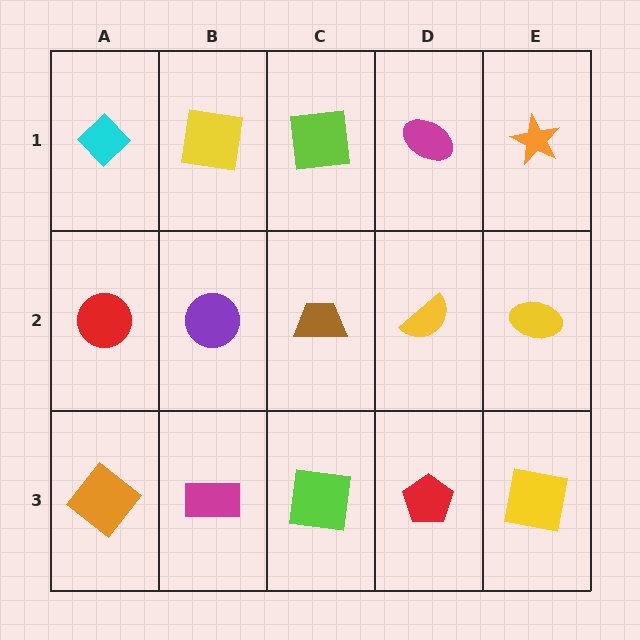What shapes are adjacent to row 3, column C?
A brown trapezoid (row 2, column C), a magenta rectangle (row 3, column B), a red pentagon (row 3, column D).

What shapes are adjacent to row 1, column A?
A red circle (row 2, column A), a yellow square (row 1, column B).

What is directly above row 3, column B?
A purple circle.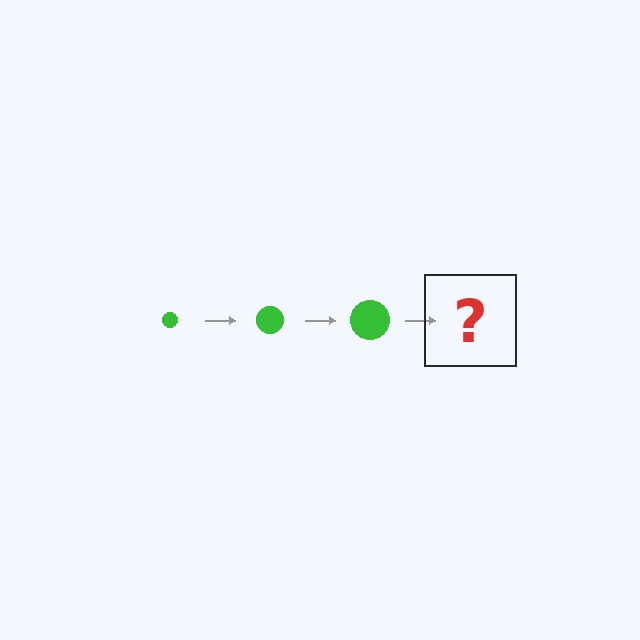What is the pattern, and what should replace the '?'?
The pattern is that the circle gets progressively larger each step. The '?' should be a green circle, larger than the previous one.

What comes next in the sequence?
The next element should be a green circle, larger than the previous one.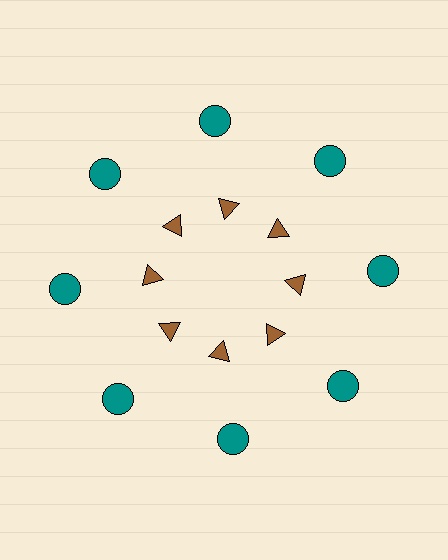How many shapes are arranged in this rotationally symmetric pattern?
There are 16 shapes, arranged in 8 groups of 2.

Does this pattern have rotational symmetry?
Yes, this pattern has 8-fold rotational symmetry. It looks the same after rotating 45 degrees around the center.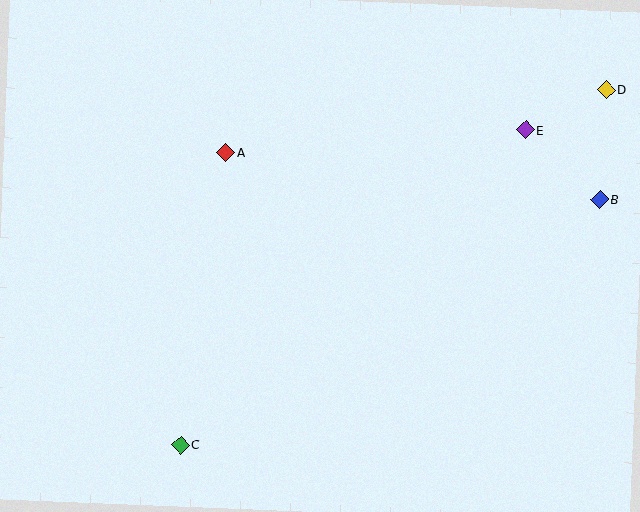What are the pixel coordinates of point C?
Point C is at (181, 445).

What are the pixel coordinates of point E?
Point E is at (525, 130).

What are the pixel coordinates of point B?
Point B is at (600, 199).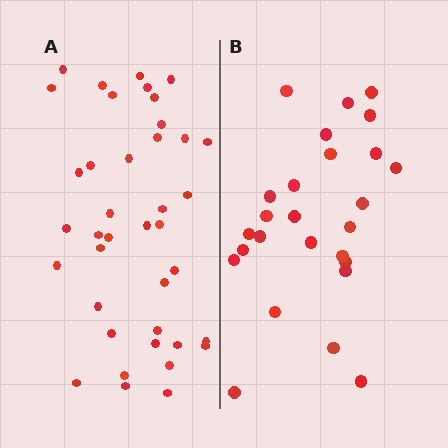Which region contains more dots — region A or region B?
Region A (the left region) has more dots.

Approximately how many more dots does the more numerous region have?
Region A has approximately 15 more dots than region B.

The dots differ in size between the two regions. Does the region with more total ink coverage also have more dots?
No. Region B has more total ink coverage because its dots are larger, but region A actually contains more individual dots. Total area can be misleading — the number of items is what matters here.